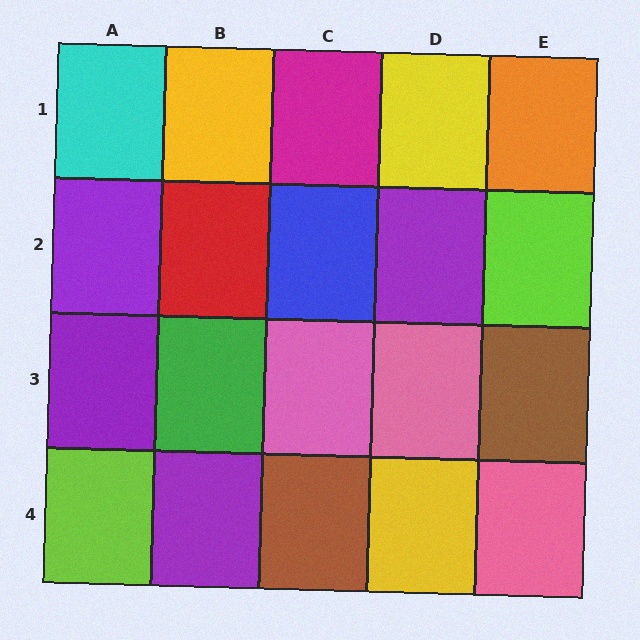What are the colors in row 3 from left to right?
Purple, green, pink, pink, brown.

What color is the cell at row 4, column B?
Purple.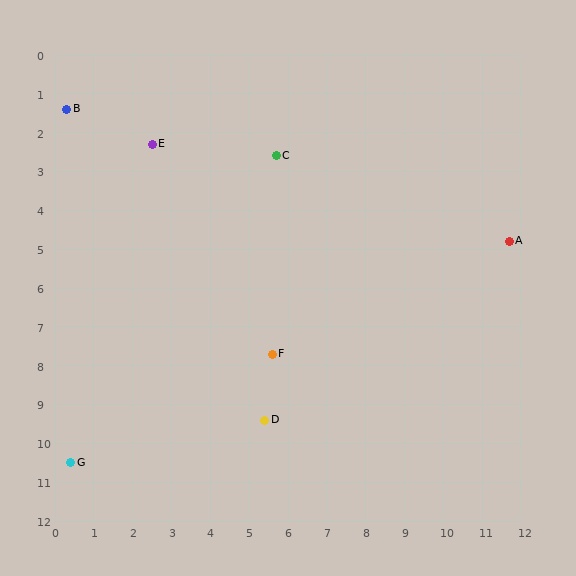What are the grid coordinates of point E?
Point E is at approximately (2.5, 2.3).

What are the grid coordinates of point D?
Point D is at approximately (5.4, 9.4).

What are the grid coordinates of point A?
Point A is at approximately (11.7, 4.8).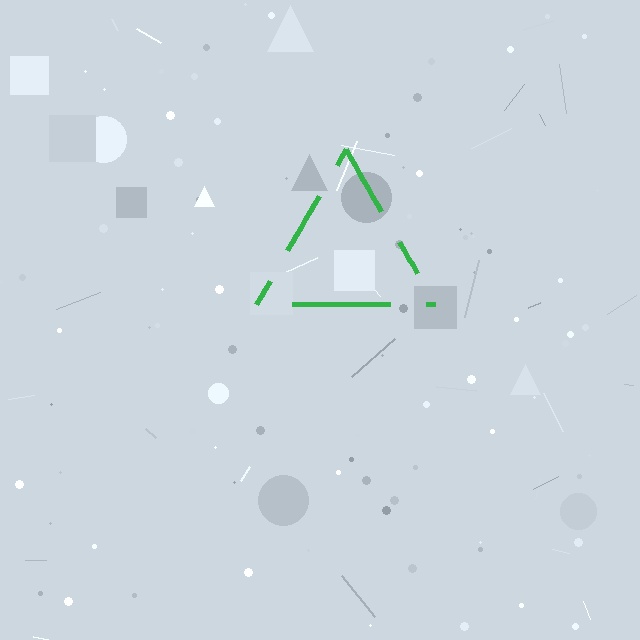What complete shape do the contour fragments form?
The contour fragments form a triangle.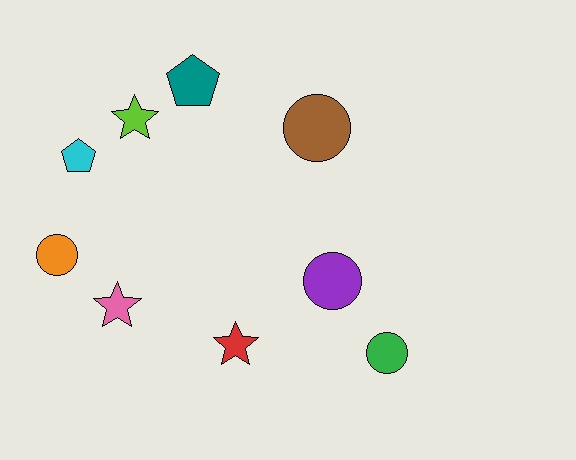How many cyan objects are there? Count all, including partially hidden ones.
There is 1 cyan object.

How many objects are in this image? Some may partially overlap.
There are 9 objects.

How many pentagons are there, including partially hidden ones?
There are 2 pentagons.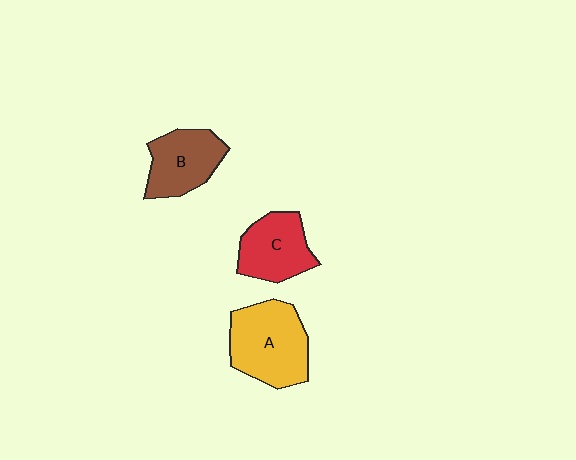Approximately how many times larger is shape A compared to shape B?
Approximately 1.4 times.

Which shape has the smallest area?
Shape C (red).